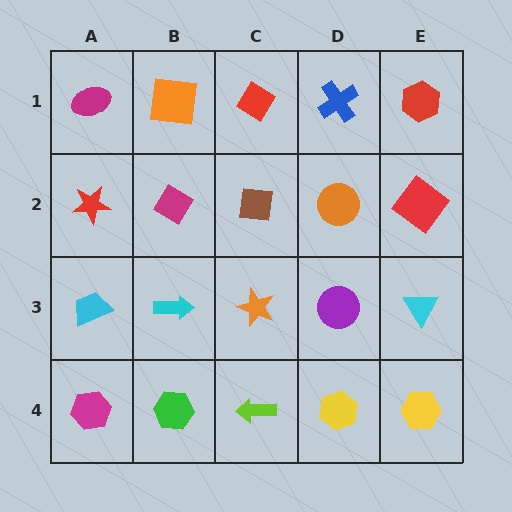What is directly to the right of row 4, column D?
A yellow hexagon.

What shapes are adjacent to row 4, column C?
An orange star (row 3, column C), a green hexagon (row 4, column B), a yellow hexagon (row 4, column D).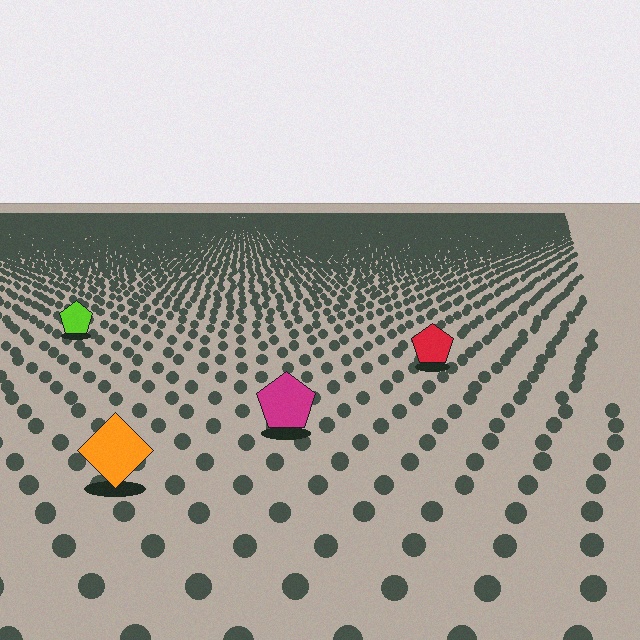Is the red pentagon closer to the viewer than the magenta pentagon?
No. The magenta pentagon is closer — you can tell from the texture gradient: the ground texture is coarser near it.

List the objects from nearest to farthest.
From nearest to farthest: the orange diamond, the magenta pentagon, the red pentagon, the lime pentagon.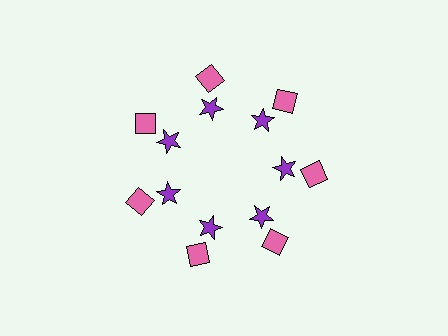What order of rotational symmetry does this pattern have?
This pattern has 7-fold rotational symmetry.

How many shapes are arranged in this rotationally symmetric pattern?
There are 14 shapes, arranged in 7 groups of 2.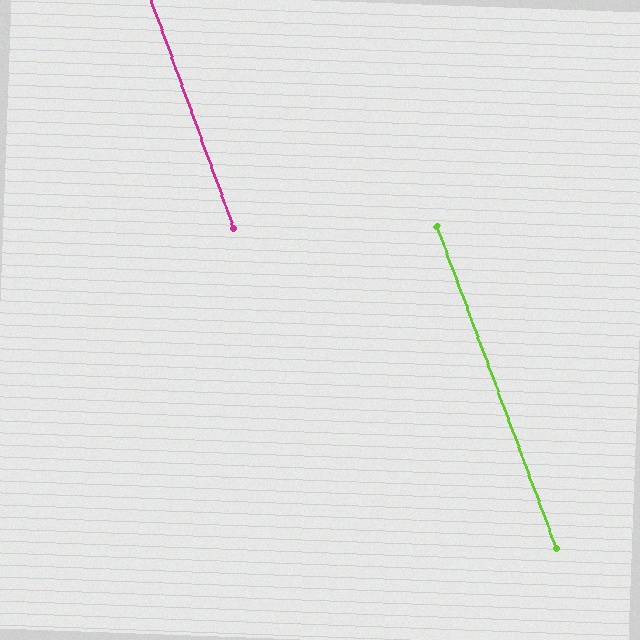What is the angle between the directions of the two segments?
Approximately 0 degrees.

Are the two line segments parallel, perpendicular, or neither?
Parallel — their directions differ by only 0.3°.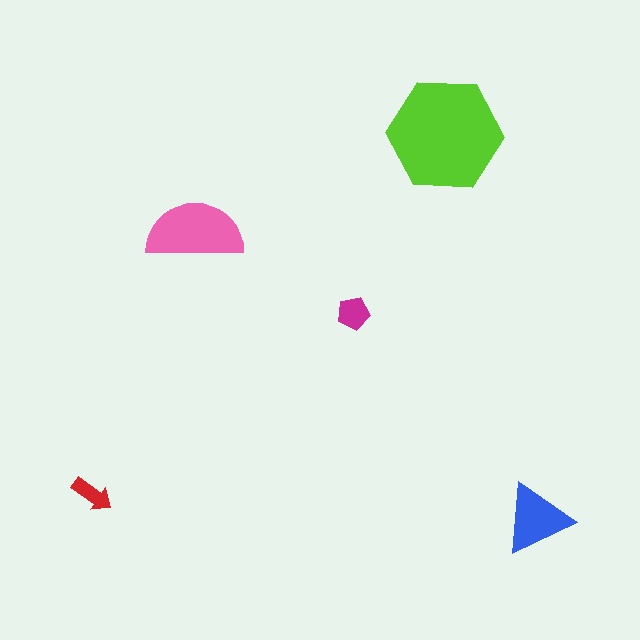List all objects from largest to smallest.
The lime hexagon, the pink semicircle, the blue triangle, the magenta pentagon, the red arrow.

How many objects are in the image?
There are 5 objects in the image.